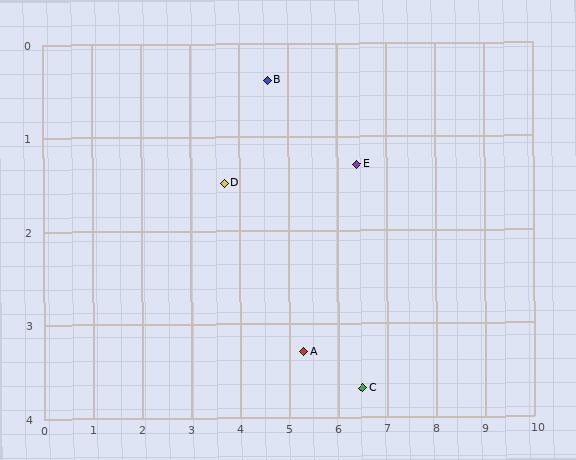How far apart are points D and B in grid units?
Points D and B are about 1.4 grid units apart.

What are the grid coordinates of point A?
Point A is at approximately (5.3, 3.3).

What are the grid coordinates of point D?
Point D is at approximately (3.7, 1.5).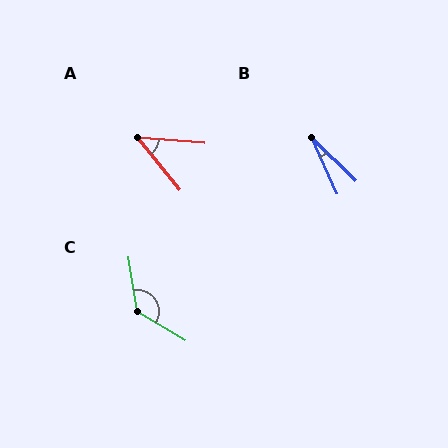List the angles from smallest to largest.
B (21°), A (46°), C (130°).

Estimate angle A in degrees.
Approximately 46 degrees.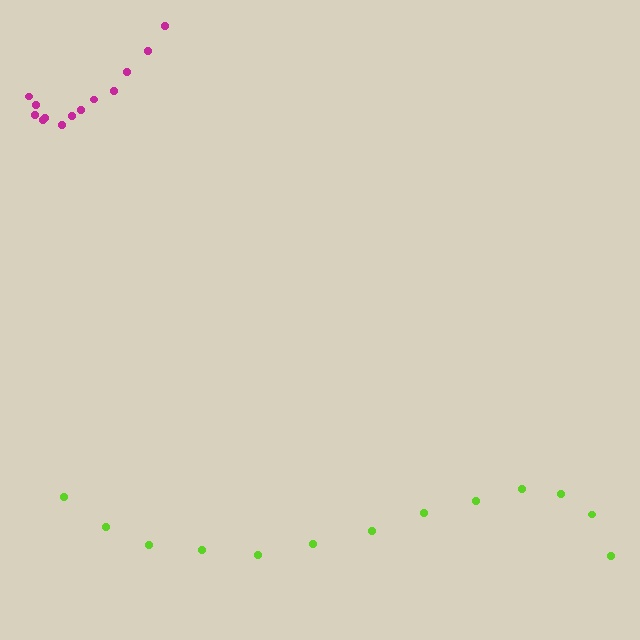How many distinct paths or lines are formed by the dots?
There are 2 distinct paths.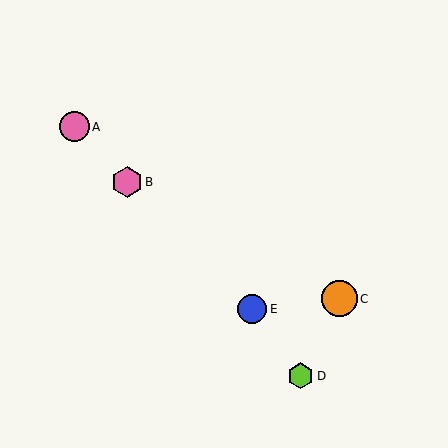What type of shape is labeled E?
Shape E is a blue circle.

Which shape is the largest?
The orange circle (labeled C) is the largest.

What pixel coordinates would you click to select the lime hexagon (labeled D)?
Click at (300, 376) to select the lime hexagon D.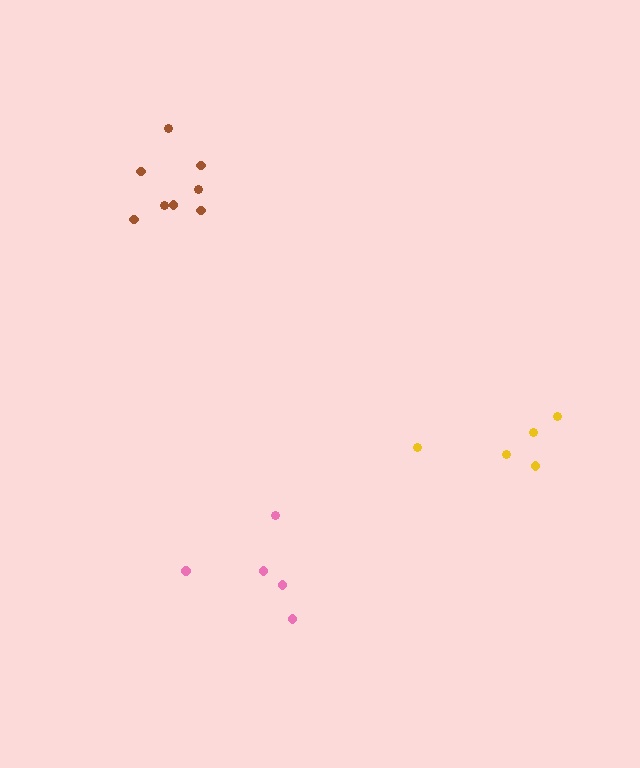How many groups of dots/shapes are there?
There are 3 groups.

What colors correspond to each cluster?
The clusters are colored: pink, brown, yellow.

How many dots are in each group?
Group 1: 5 dots, Group 2: 8 dots, Group 3: 5 dots (18 total).